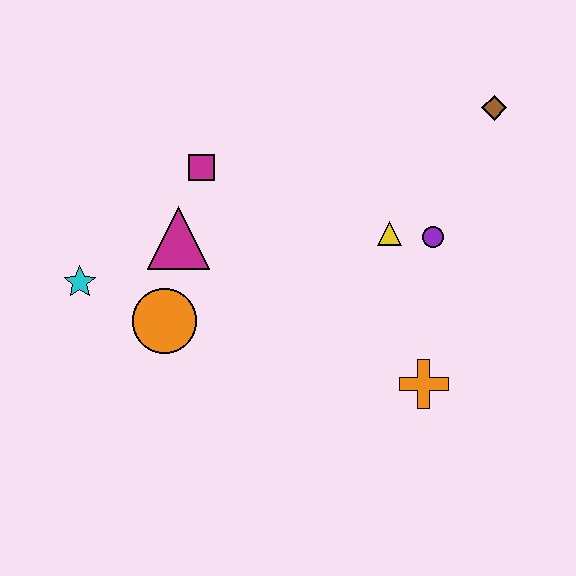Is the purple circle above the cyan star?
Yes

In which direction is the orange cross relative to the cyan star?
The orange cross is to the right of the cyan star.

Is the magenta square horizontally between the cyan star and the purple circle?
Yes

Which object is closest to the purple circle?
The yellow triangle is closest to the purple circle.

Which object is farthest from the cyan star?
The brown diamond is farthest from the cyan star.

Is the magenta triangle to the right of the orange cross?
No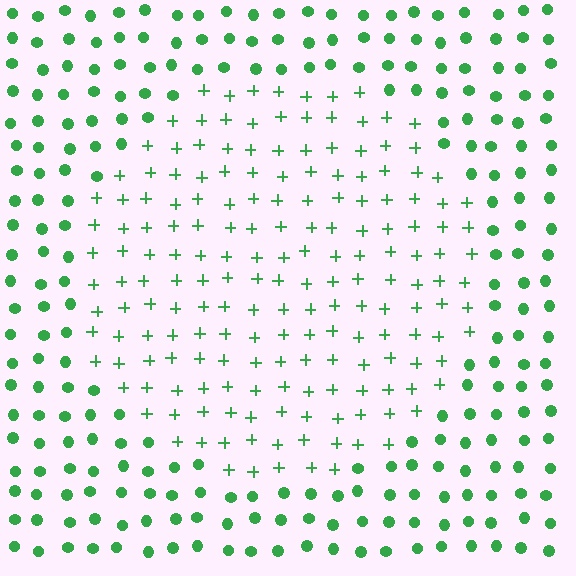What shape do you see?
I see a circle.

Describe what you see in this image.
The image is filled with small green elements arranged in a uniform grid. A circle-shaped region contains plus signs, while the surrounding area contains circles. The boundary is defined purely by the change in element shape.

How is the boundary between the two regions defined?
The boundary is defined by a change in element shape: plus signs inside vs. circles outside. All elements share the same color and spacing.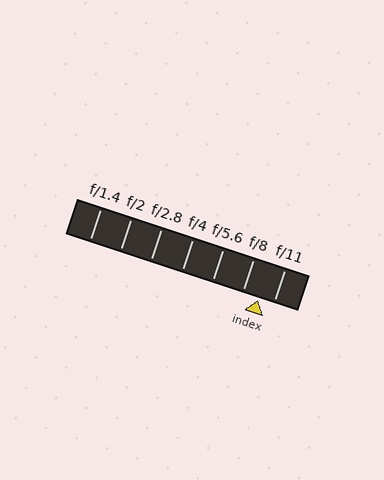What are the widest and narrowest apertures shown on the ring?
The widest aperture shown is f/1.4 and the narrowest is f/11.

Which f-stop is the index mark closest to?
The index mark is closest to f/11.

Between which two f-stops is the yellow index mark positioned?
The index mark is between f/8 and f/11.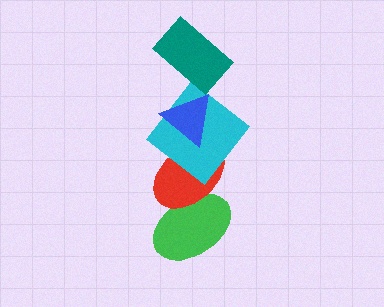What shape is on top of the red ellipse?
The cyan diamond is on top of the red ellipse.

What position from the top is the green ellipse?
The green ellipse is 5th from the top.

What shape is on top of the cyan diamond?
The blue triangle is on top of the cyan diamond.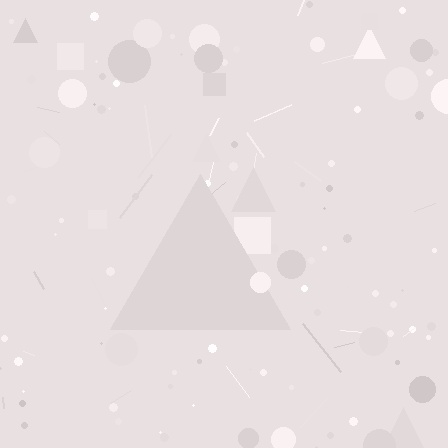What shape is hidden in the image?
A triangle is hidden in the image.